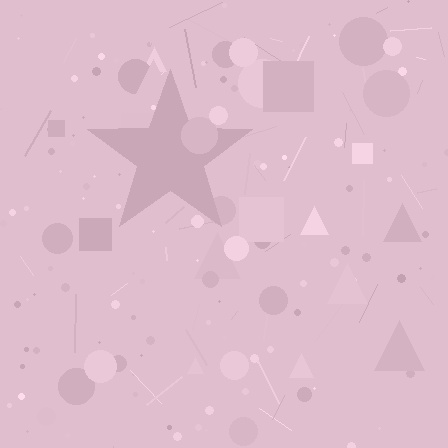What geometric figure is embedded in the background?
A star is embedded in the background.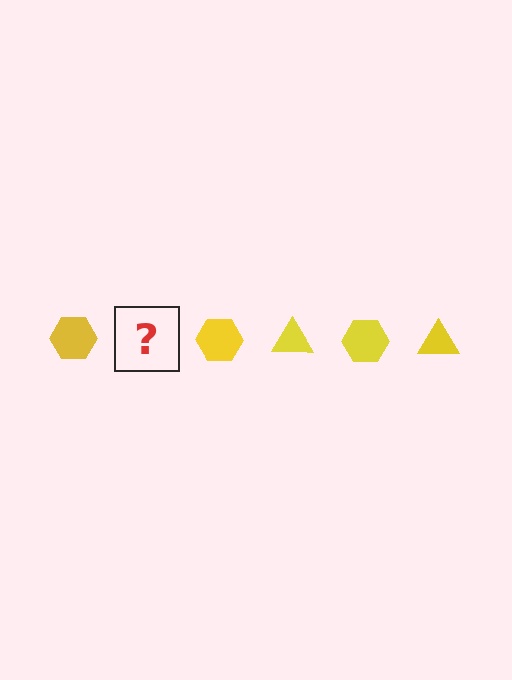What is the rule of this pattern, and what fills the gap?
The rule is that the pattern cycles through hexagon, triangle shapes in yellow. The gap should be filled with a yellow triangle.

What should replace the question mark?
The question mark should be replaced with a yellow triangle.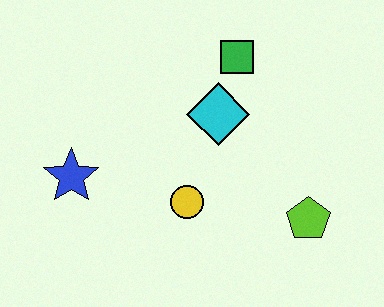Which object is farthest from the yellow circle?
The green square is farthest from the yellow circle.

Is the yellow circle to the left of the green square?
Yes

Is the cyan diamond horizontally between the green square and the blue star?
Yes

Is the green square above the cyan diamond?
Yes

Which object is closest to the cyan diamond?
The green square is closest to the cyan diamond.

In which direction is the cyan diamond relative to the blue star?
The cyan diamond is to the right of the blue star.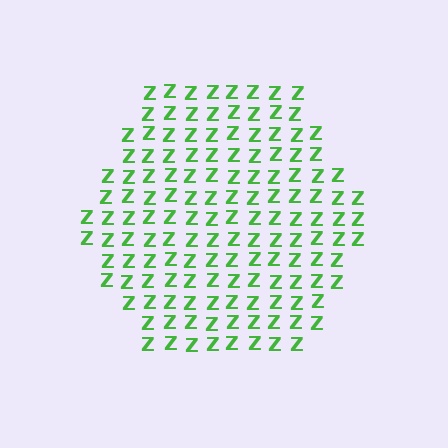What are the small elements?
The small elements are letter Z's.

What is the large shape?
The large shape is a hexagon.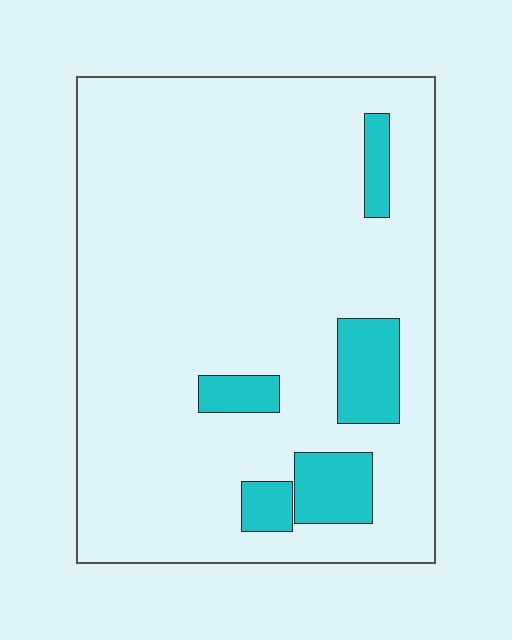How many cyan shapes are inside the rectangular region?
5.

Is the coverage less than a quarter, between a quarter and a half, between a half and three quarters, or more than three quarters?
Less than a quarter.